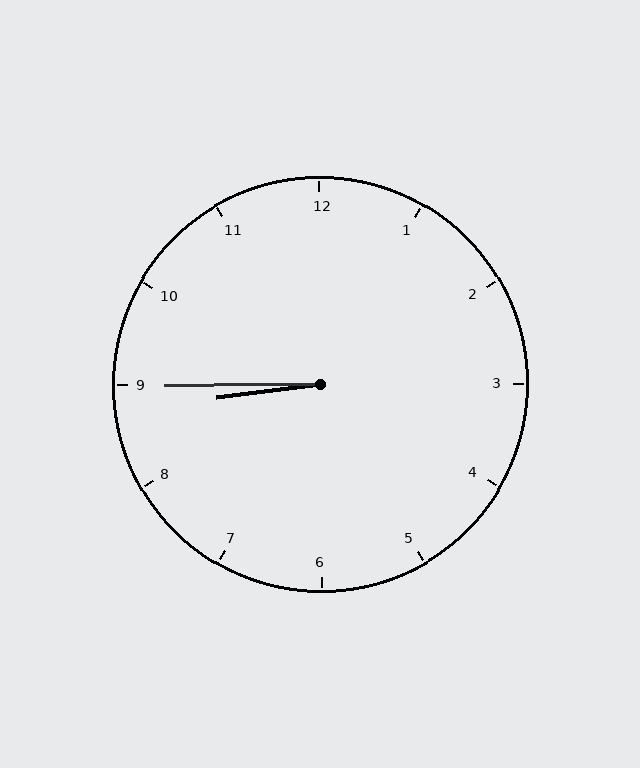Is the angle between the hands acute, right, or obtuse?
It is acute.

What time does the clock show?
8:45.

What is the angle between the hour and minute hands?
Approximately 8 degrees.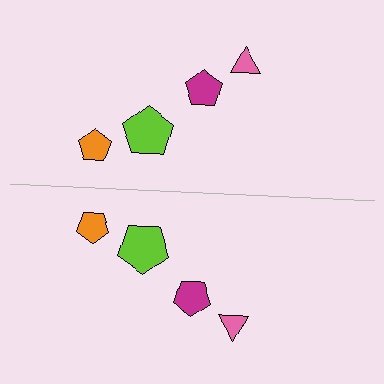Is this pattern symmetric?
Yes, this pattern has bilateral (reflection) symmetry.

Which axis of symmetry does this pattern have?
The pattern has a horizontal axis of symmetry running through the center of the image.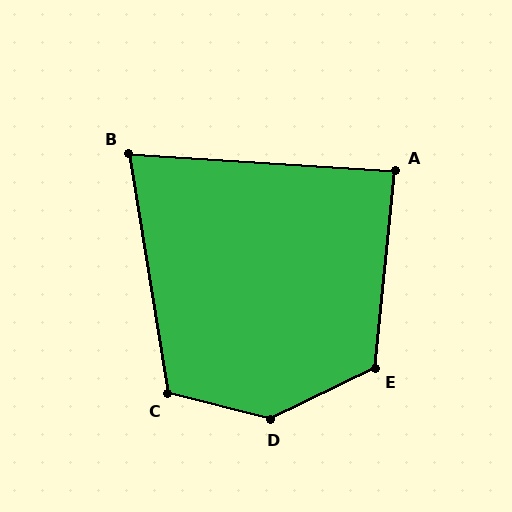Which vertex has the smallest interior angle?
B, at approximately 77 degrees.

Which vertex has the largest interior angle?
D, at approximately 140 degrees.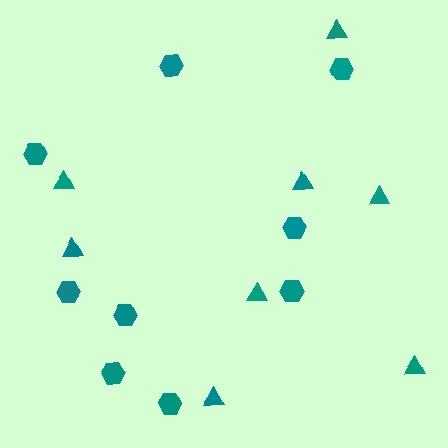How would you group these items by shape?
There are 2 groups: one group of hexagons (9) and one group of triangles (8).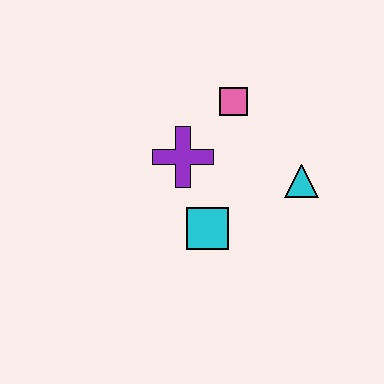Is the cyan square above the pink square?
No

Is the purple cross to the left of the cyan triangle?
Yes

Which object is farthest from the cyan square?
The pink square is farthest from the cyan square.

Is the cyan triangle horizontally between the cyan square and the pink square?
No